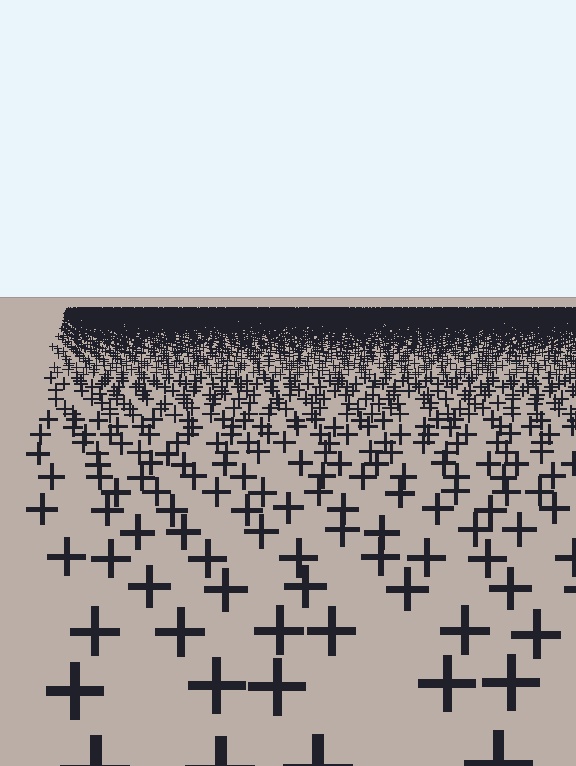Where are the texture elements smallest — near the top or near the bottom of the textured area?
Near the top.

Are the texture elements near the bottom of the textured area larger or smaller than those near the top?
Larger. Near the bottom, elements are closer to the viewer and appear at a bigger on-screen size.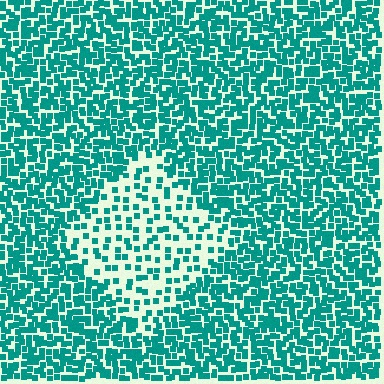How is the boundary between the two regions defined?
The boundary is defined by a change in element density (approximately 2.4x ratio). All elements are the same color, size, and shape.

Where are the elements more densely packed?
The elements are more densely packed outside the diamond boundary.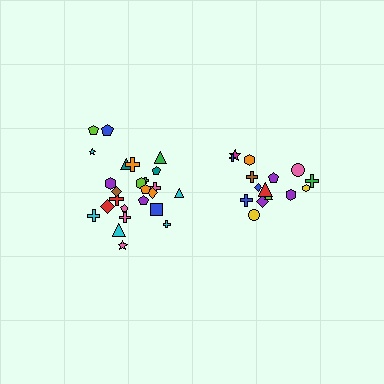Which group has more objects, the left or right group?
The left group.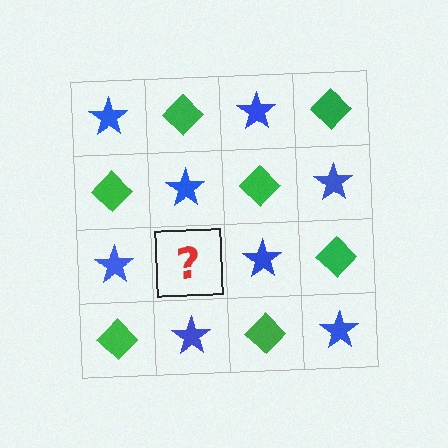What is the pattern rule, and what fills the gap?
The rule is that it alternates blue star and green diamond in a checkerboard pattern. The gap should be filled with a green diamond.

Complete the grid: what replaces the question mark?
The question mark should be replaced with a green diamond.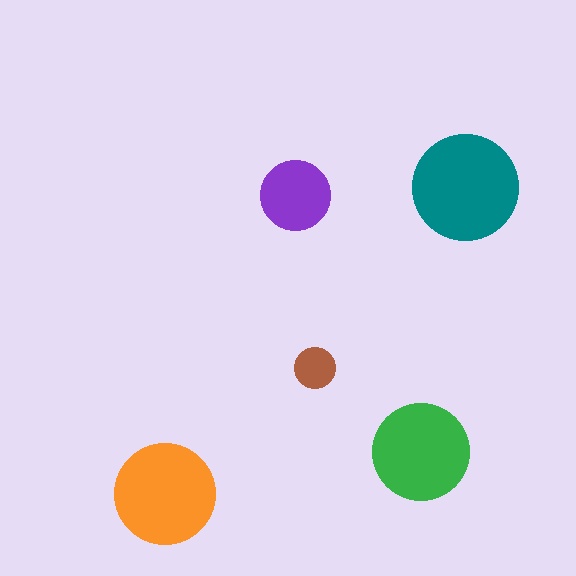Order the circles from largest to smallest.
the teal one, the orange one, the green one, the purple one, the brown one.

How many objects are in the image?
There are 5 objects in the image.